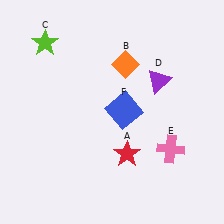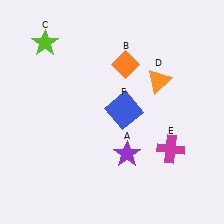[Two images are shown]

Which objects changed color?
A changed from red to purple. D changed from purple to orange. E changed from pink to magenta.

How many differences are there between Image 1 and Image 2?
There are 3 differences between the two images.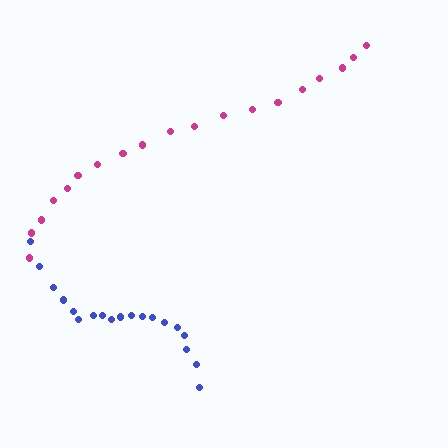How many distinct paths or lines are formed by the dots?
There are 2 distinct paths.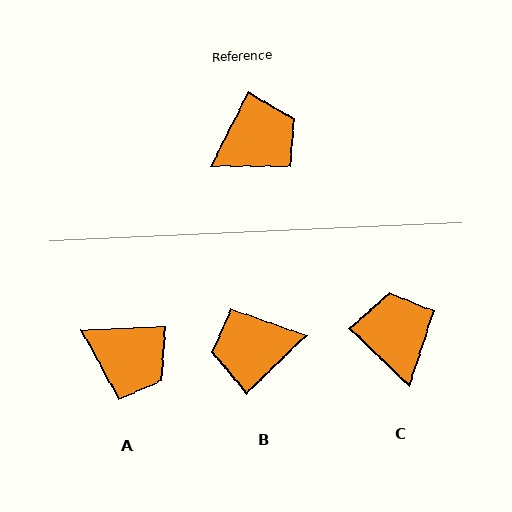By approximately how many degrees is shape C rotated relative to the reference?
Approximately 73 degrees counter-clockwise.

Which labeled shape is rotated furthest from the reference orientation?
B, about 161 degrees away.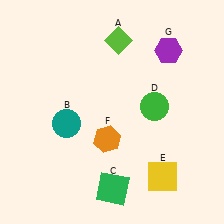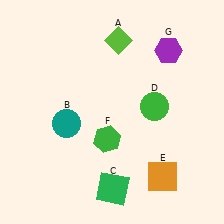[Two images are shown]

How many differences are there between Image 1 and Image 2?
There are 2 differences between the two images.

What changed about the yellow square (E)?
In Image 1, E is yellow. In Image 2, it changed to orange.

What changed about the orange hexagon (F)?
In Image 1, F is orange. In Image 2, it changed to green.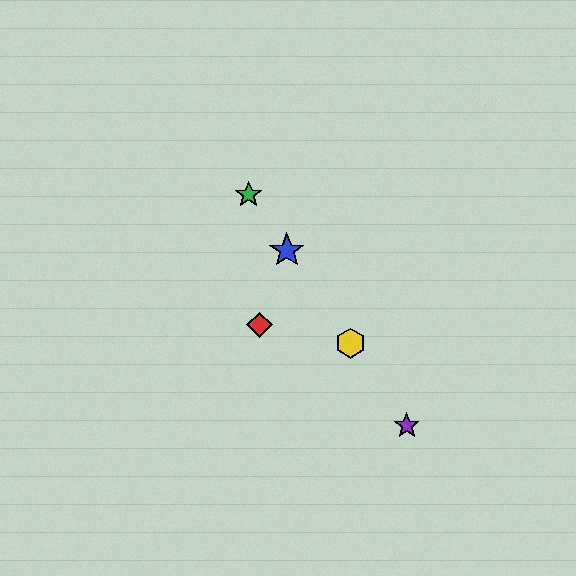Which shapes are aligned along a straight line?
The blue star, the green star, the yellow hexagon, the purple star are aligned along a straight line.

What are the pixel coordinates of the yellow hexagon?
The yellow hexagon is at (350, 343).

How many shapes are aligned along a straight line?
4 shapes (the blue star, the green star, the yellow hexagon, the purple star) are aligned along a straight line.